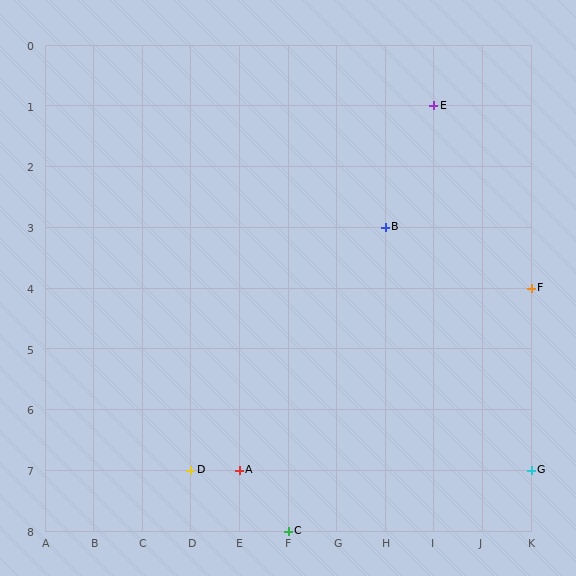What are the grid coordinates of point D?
Point D is at grid coordinates (D, 7).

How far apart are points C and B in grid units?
Points C and B are 2 columns and 5 rows apart (about 5.4 grid units diagonally).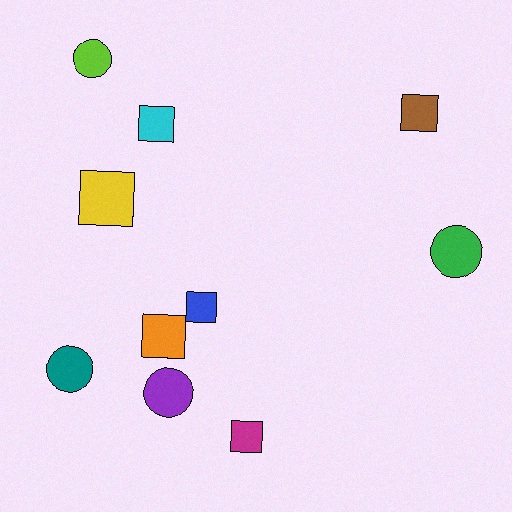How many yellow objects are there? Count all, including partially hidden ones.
There is 1 yellow object.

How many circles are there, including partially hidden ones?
There are 4 circles.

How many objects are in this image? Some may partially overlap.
There are 10 objects.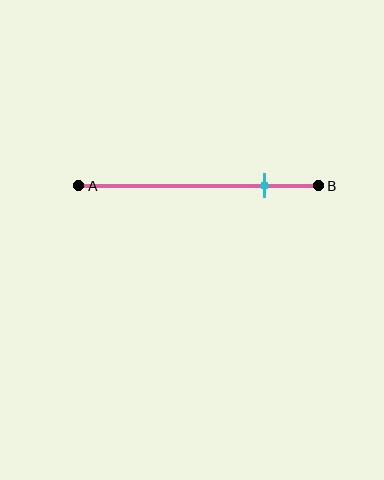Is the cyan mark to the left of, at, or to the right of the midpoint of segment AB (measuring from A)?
The cyan mark is to the right of the midpoint of segment AB.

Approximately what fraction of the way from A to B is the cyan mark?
The cyan mark is approximately 80% of the way from A to B.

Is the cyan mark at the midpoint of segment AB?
No, the mark is at about 80% from A, not at the 50% midpoint.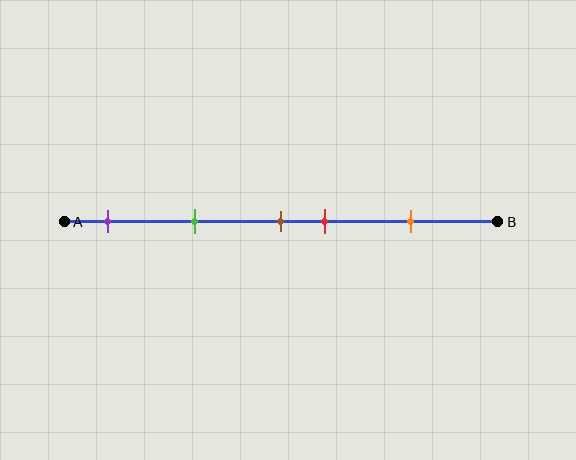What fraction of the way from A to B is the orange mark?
The orange mark is approximately 80% (0.8) of the way from A to B.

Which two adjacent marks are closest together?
The brown and red marks are the closest adjacent pair.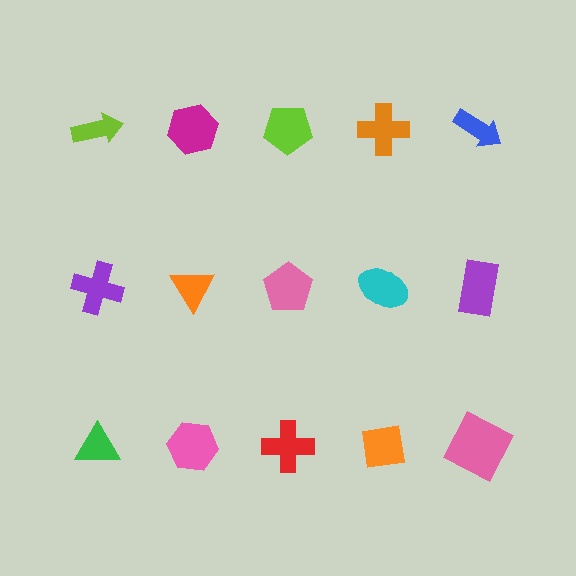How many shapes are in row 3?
5 shapes.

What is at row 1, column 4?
An orange cross.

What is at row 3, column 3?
A red cross.